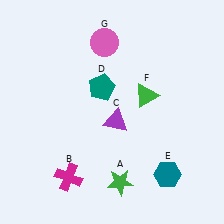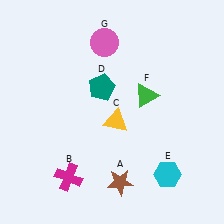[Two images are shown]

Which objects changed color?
A changed from green to brown. C changed from purple to yellow. E changed from teal to cyan.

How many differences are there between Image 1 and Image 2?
There are 3 differences between the two images.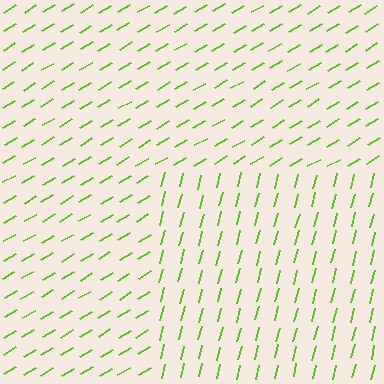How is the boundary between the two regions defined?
The boundary is defined purely by a change in line orientation (approximately 45 degrees difference). All lines are the same color and thickness.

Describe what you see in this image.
The image is filled with small lime line segments. A rectangle region in the image has lines oriented differently from the surrounding lines, creating a visible texture boundary.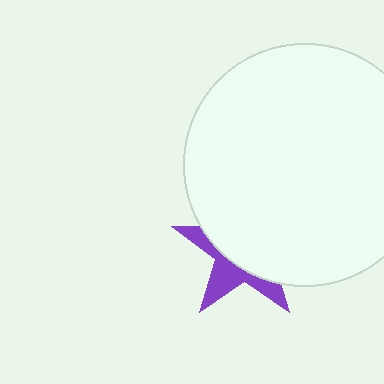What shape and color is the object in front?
The object in front is a white circle.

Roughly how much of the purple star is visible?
A small part of it is visible (roughly 36%).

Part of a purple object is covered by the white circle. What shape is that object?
It is a star.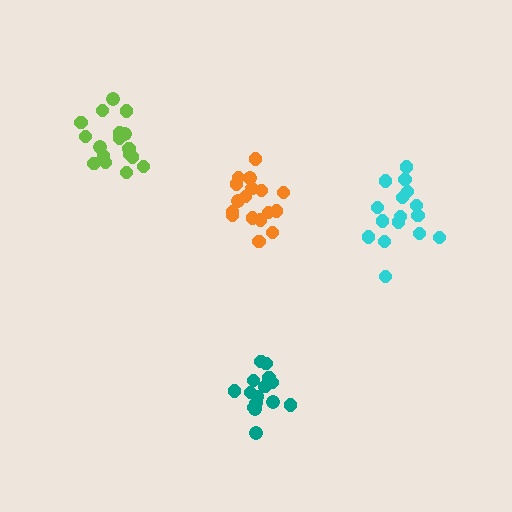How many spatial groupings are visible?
There are 4 spatial groupings.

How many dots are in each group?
Group 1: 17 dots, Group 2: 16 dots, Group 3: 16 dots, Group 4: 17 dots (66 total).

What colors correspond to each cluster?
The clusters are colored: orange, cyan, teal, lime.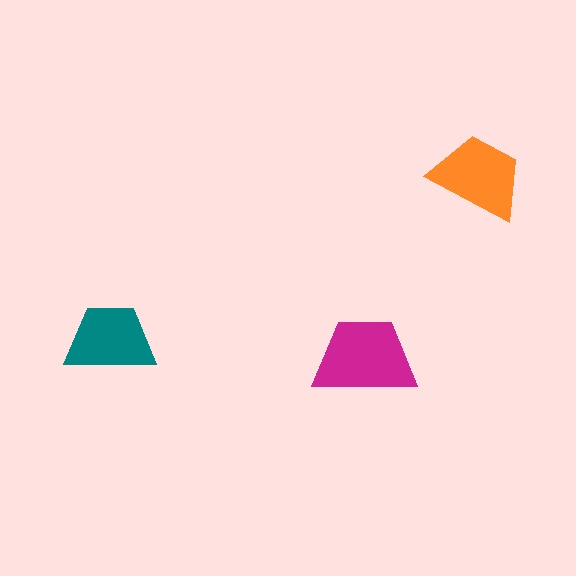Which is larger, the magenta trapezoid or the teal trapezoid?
The magenta one.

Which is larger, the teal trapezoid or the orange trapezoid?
The orange one.